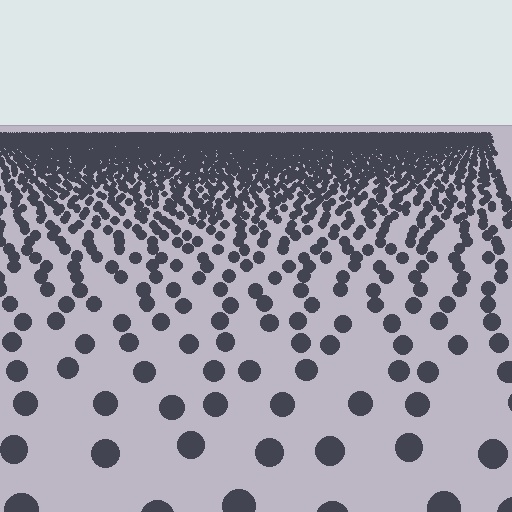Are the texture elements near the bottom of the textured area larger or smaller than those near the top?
Larger. Near the bottom, elements are closer to the viewer and appear at a bigger on-screen size.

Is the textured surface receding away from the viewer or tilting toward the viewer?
The surface is receding away from the viewer. Texture elements get smaller and denser toward the top.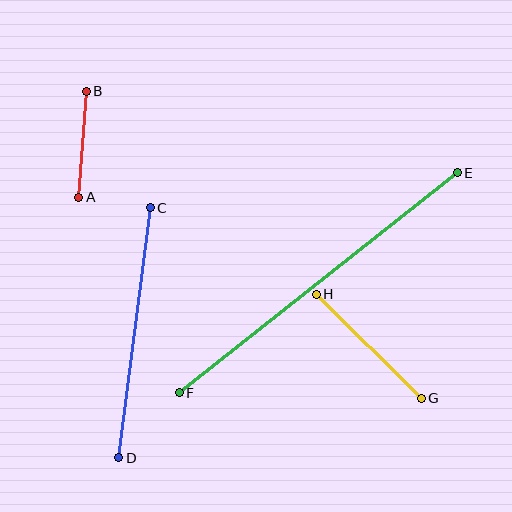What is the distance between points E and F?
The distance is approximately 354 pixels.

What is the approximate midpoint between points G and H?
The midpoint is at approximately (369, 346) pixels.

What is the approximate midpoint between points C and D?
The midpoint is at approximately (134, 333) pixels.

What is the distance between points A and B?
The distance is approximately 106 pixels.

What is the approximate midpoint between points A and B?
The midpoint is at approximately (83, 144) pixels.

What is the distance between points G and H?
The distance is approximately 148 pixels.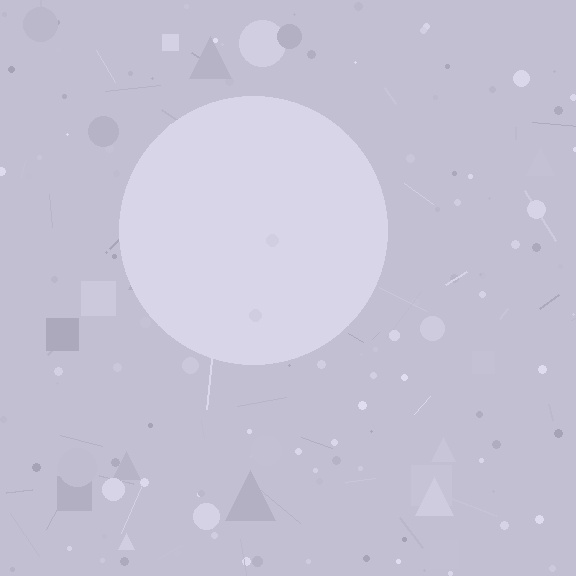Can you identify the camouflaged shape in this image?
The camouflaged shape is a circle.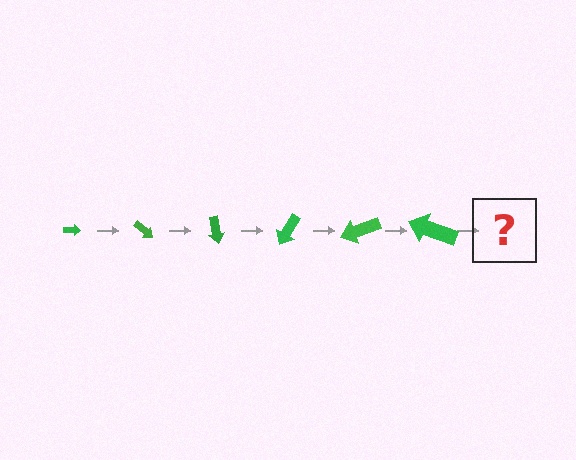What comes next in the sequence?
The next element should be an arrow, larger than the previous one and rotated 240 degrees from the start.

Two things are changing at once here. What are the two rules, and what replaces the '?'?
The two rules are that the arrow grows larger each step and it rotates 40 degrees each step. The '?' should be an arrow, larger than the previous one and rotated 240 degrees from the start.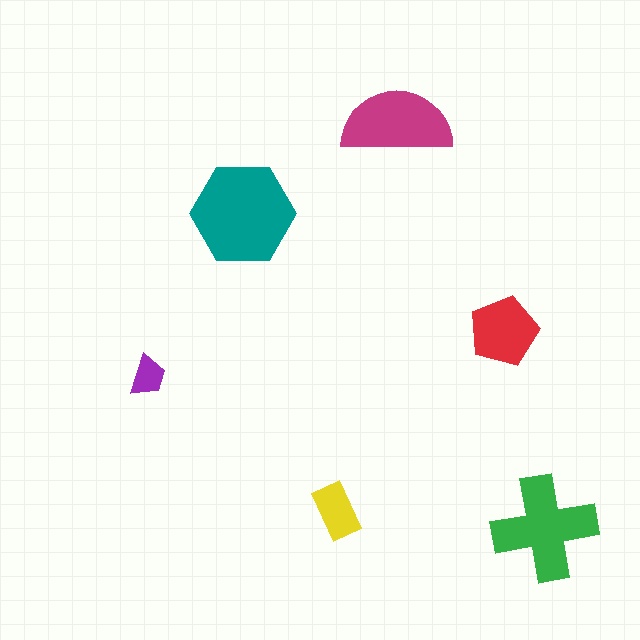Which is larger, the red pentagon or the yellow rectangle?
The red pentagon.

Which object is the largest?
The teal hexagon.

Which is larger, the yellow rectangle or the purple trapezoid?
The yellow rectangle.